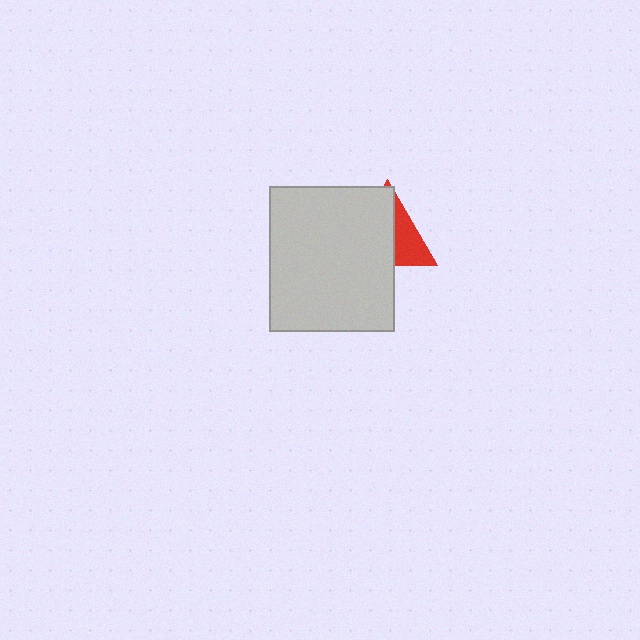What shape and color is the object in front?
The object in front is a light gray rectangle.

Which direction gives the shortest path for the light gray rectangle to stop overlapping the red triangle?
Moving left gives the shortest separation.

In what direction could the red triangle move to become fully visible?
The red triangle could move right. That would shift it out from behind the light gray rectangle entirely.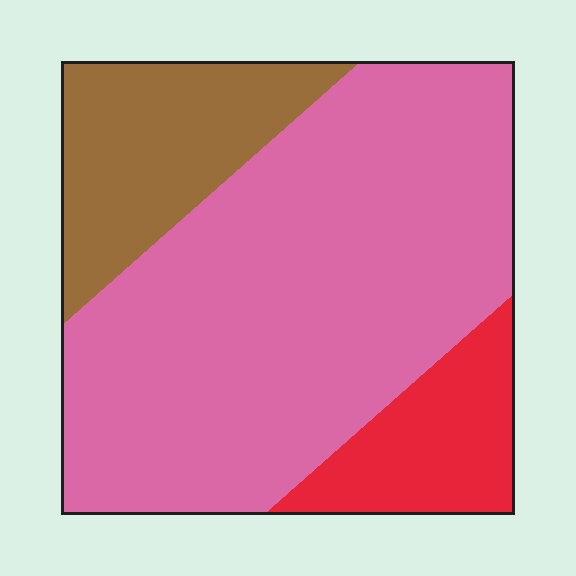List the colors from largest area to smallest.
From largest to smallest: pink, brown, red.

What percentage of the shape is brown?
Brown covers about 20% of the shape.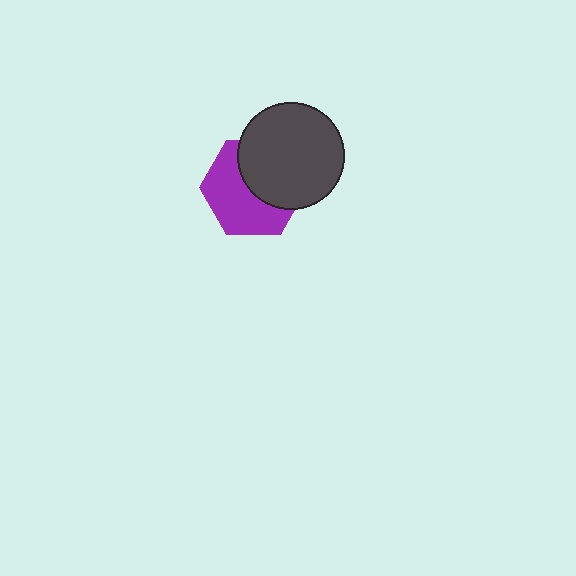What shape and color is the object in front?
The object in front is a dark gray circle.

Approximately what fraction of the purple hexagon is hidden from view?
Roughly 45% of the purple hexagon is hidden behind the dark gray circle.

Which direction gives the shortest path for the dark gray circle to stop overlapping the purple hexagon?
Moving toward the upper-right gives the shortest separation.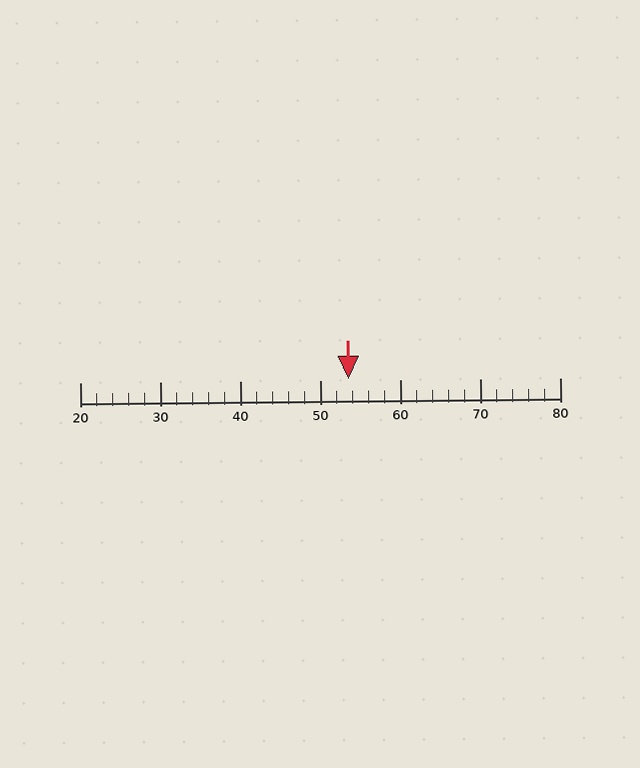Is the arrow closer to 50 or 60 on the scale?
The arrow is closer to 50.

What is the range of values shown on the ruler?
The ruler shows values from 20 to 80.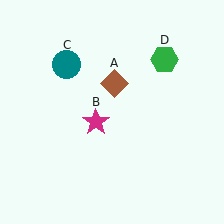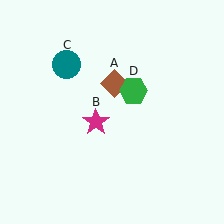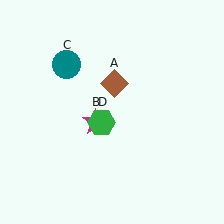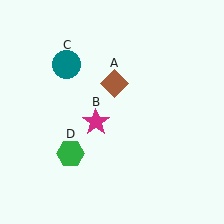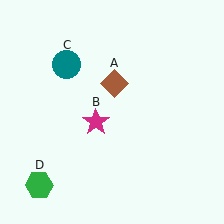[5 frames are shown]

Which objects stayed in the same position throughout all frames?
Brown diamond (object A) and magenta star (object B) and teal circle (object C) remained stationary.